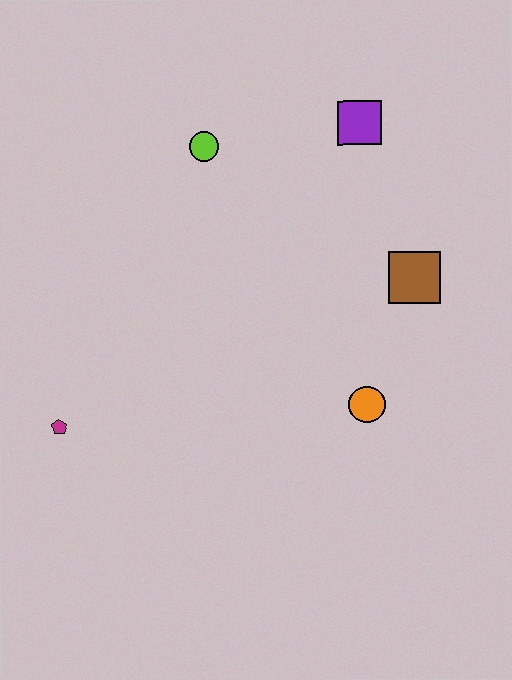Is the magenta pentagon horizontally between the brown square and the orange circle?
No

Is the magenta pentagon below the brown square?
Yes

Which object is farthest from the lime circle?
The magenta pentagon is farthest from the lime circle.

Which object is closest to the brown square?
The orange circle is closest to the brown square.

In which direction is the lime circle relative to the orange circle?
The lime circle is above the orange circle.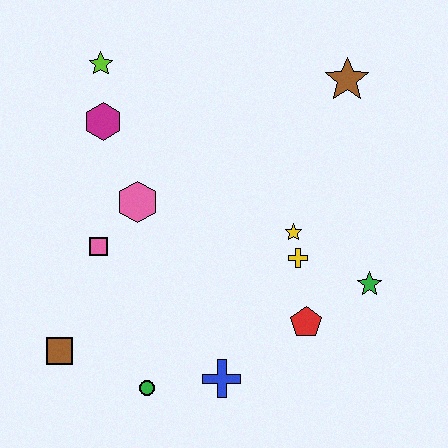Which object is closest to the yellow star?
The yellow cross is closest to the yellow star.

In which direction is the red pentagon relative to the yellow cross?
The red pentagon is below the yellow cross.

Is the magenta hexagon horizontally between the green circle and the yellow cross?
No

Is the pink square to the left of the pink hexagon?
Yes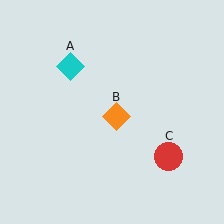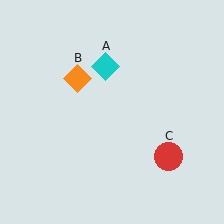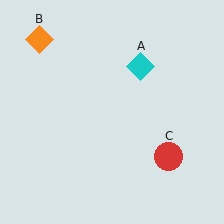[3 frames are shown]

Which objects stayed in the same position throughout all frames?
Red circle (object C) remained stationary.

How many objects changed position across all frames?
2 objects changed position: cyan diamond (object A), orange diamond (object B).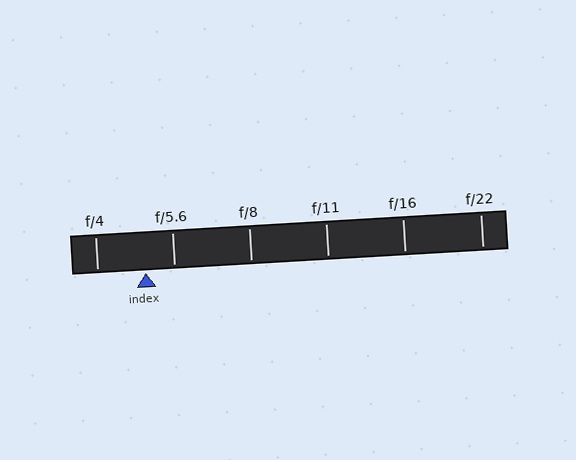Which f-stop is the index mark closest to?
The index mark is closest to f/5.6.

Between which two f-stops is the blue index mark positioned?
The index mark is between f/4 and f/5.6.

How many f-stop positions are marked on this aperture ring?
There are 6 f-stop positions marked.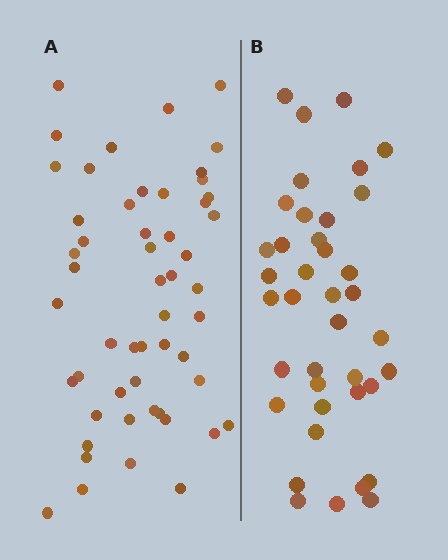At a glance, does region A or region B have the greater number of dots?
Region A (the left region) has more dots.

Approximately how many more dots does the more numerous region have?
Region A has approximately 15 more dots than region B.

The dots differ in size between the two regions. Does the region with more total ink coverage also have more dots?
No. Region B has more total ink coverage because its dots are larger, but region A actually contains more individual dots. Total area can be misleading — the number of items is what matters here.